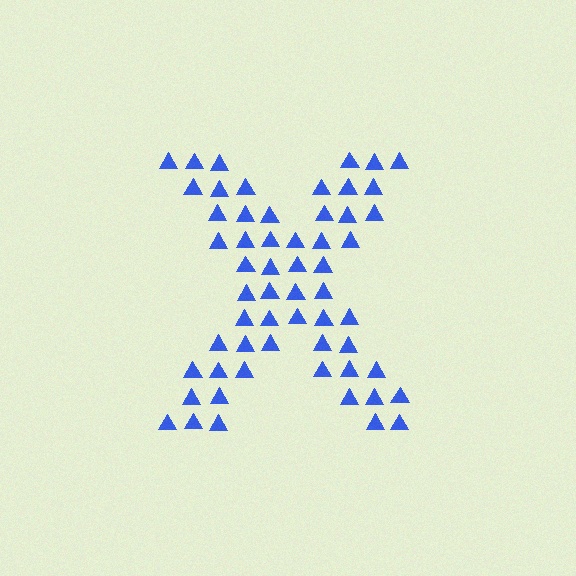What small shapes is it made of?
It is made of small triangles.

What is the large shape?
The large shape is the letter X.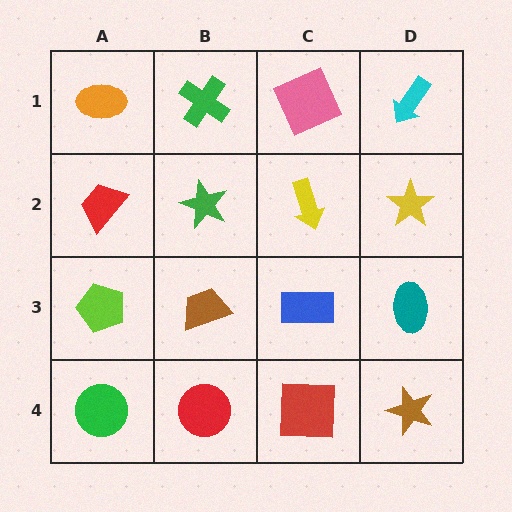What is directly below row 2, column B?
A brown trapezoid.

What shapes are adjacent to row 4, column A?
A lime pentagon (row 3, column A), a red circle (row 4, column B).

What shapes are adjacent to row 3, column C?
A yellow arrow (row 2, column C), a red square (row 4, column C), a brown trapezoid (row 3, column B), a teal ellipse (row 3, column D).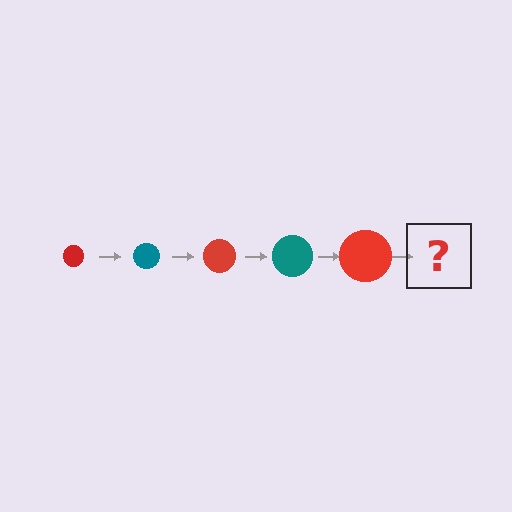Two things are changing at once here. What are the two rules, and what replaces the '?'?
The two rules are that the circle grows larger each step and the color cycles through red and teal. The '?' should be a teal circle, larger than the previous one.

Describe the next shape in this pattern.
It should be a teal circle, larger than the previous one.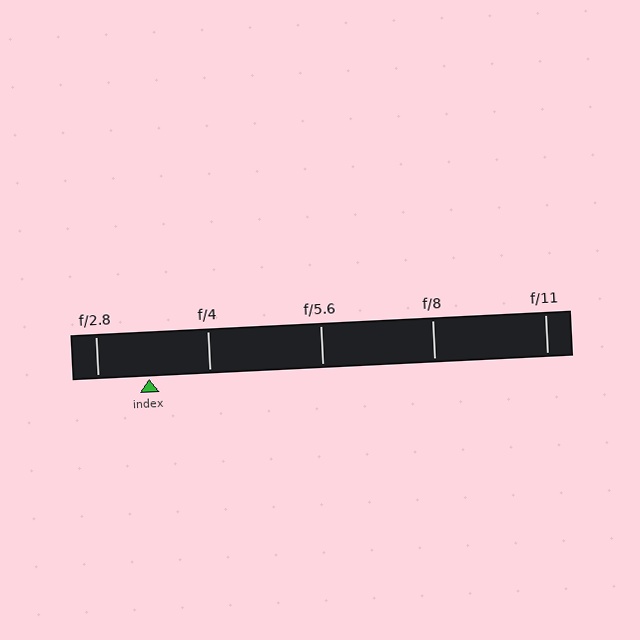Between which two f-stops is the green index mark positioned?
The index mark is between f/2.8 and f/4.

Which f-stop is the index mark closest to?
The index mark is closest to f/2.8.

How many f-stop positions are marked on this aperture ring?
There are 5 f-stop positions marked.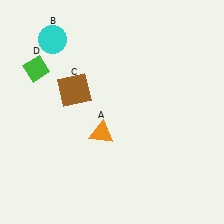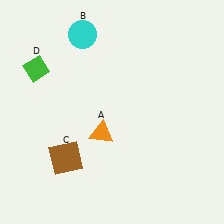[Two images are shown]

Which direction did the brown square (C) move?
The brown square (C) moved down.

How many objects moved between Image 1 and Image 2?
2 objects moved between the two images.